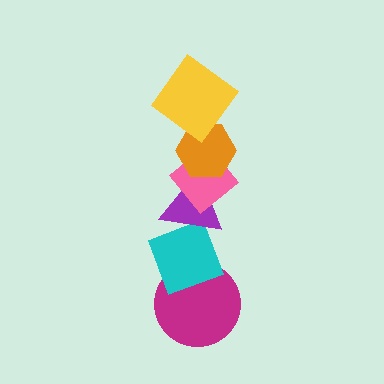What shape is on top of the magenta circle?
The cyan diamond is on top of the magenta circle.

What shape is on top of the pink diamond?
The orange hexagon is on top of the pink diamond.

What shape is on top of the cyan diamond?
The purple triangle is on top of the cyan diamond.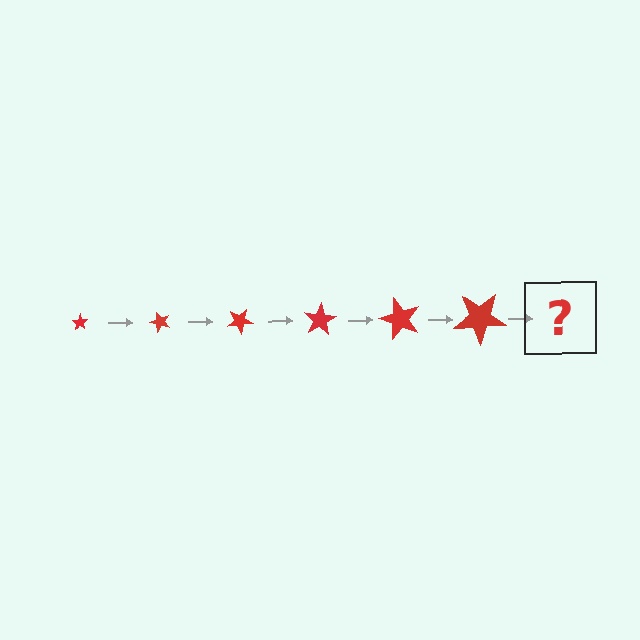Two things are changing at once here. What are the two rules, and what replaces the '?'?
The two rules are that the star grows larger each step and it rotates 50 degrees each step. The '?' should be a star, larger than the previous one and rotated 300 degrees from the start.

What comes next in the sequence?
The next element should be a star, larger than the previous one and rotated 300 degrees from the start.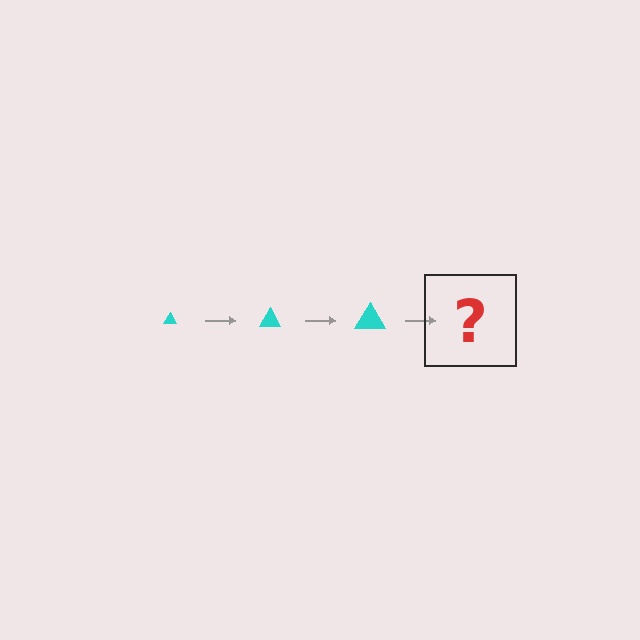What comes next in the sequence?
The next element should be a cyan triangle, larger than the previous one.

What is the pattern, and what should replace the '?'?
The pattern is that the triangle gets progressively larger each step. The '?' should be a cyan triangle, larger than the previous one.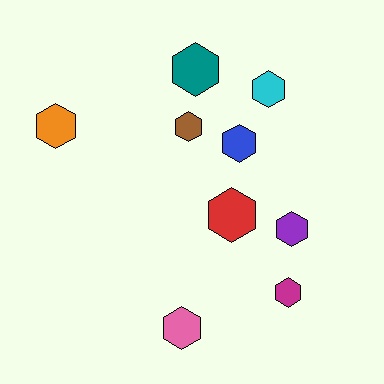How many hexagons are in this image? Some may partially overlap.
There are 9 hexagons.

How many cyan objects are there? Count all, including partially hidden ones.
There is 1 cyan object.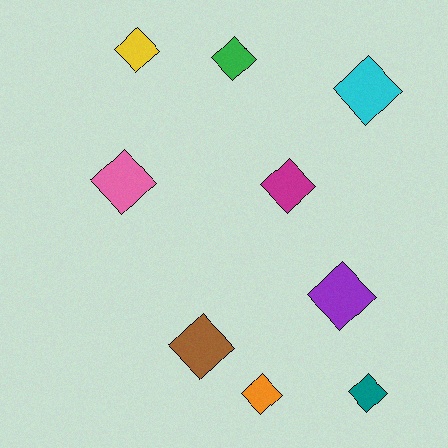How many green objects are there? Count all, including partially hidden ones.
There is 1 green object.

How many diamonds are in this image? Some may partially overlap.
There are 9 diamonds.